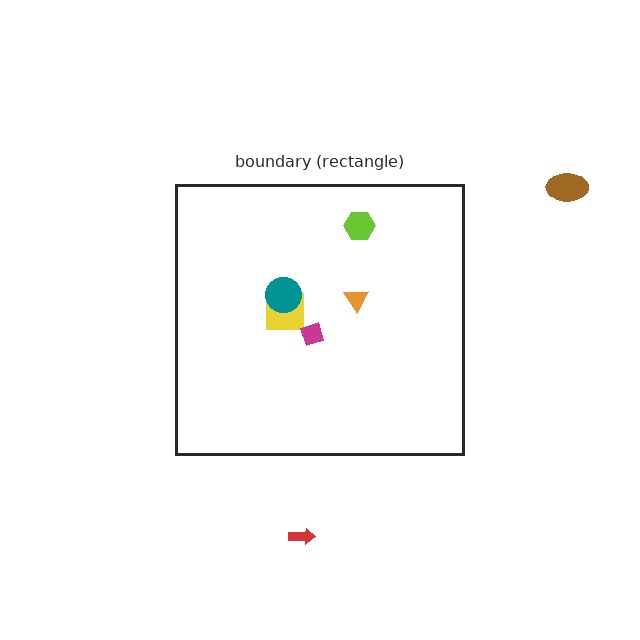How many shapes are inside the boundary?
5 inside, 2 outside.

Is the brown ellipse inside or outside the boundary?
Outside.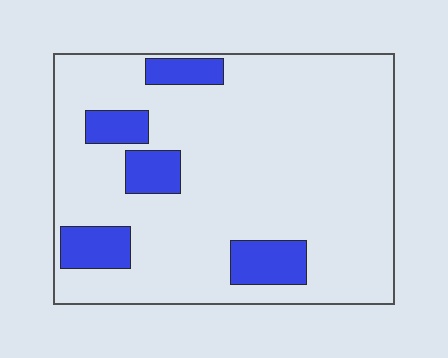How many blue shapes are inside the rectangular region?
5.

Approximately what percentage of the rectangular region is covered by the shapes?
Approximately 15%.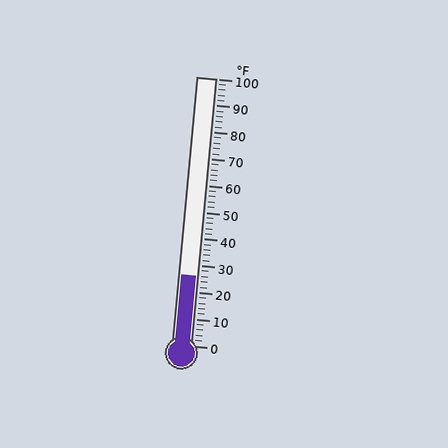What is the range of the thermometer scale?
The thermometer scale ranges from 0°F to 100°F.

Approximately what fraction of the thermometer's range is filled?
The thermometer is filled to approximately 25% of its range.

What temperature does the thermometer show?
The thermometer shows approximately 26°F.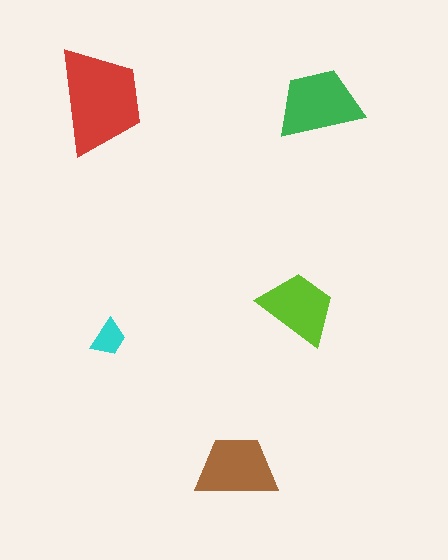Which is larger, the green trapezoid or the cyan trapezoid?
The green one.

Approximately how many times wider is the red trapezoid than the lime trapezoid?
About 1.5 times wider.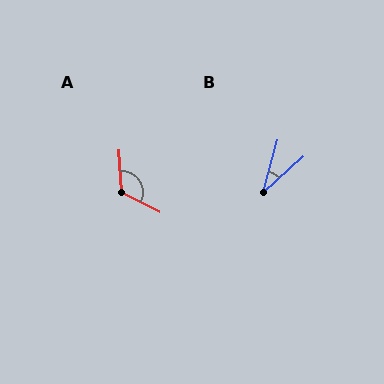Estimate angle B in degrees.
Approximately 32 degrees.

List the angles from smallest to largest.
B (32°), A (119°).